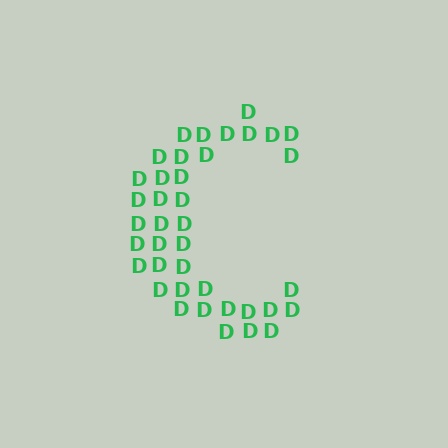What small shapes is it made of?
It is made of small letter D's.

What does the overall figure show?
The overall figure shows the letter C.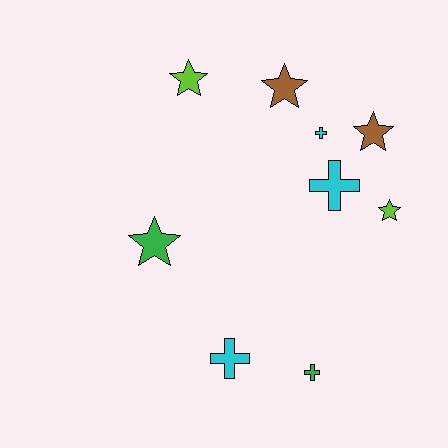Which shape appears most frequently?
Star, with 5 objects.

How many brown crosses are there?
There are no brown crosses.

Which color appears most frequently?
Cyan, with 3 objects.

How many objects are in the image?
There are 9 objects.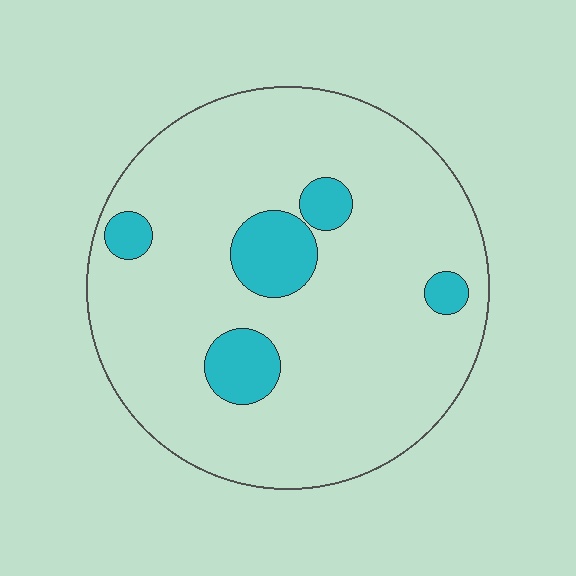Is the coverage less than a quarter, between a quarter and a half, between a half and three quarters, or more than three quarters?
Less than a quarter.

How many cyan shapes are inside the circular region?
5.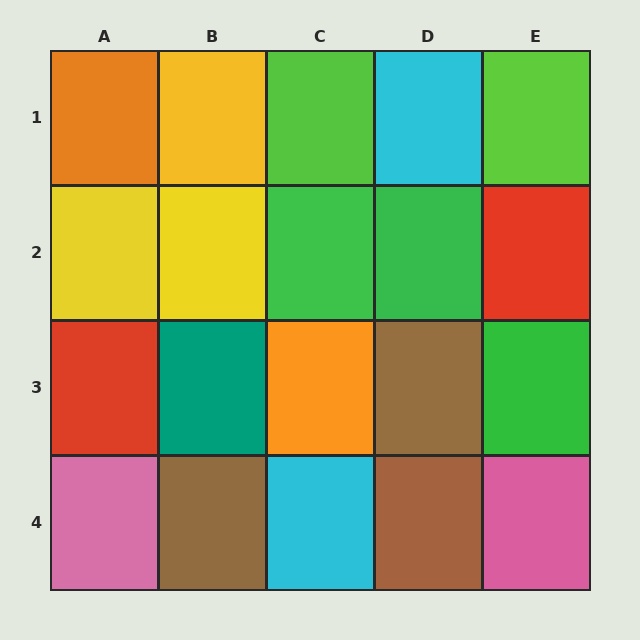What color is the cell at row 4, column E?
Pink.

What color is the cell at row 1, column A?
Orange.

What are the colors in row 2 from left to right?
Yellow, yellow, green, green, red.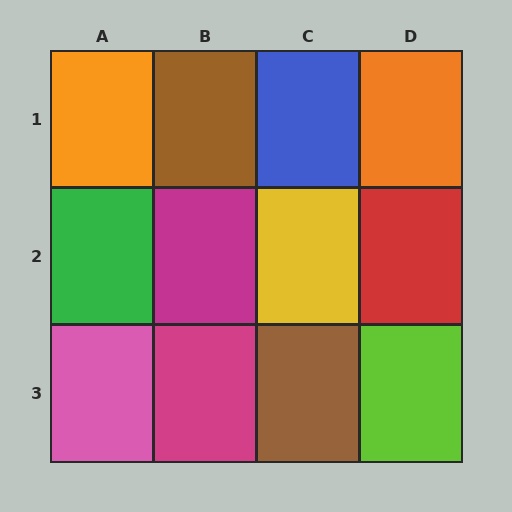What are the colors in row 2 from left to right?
Green, magenta, yellow, red.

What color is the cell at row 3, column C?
Brown.